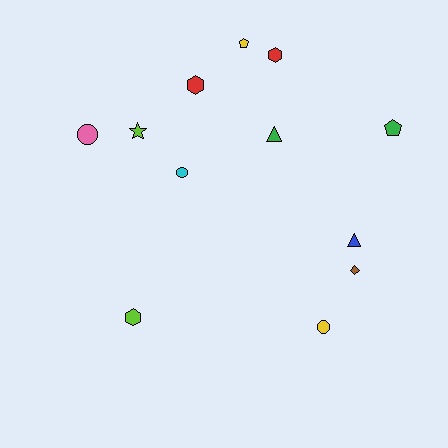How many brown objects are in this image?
There is 1 brown object.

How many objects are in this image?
There are 12 objects.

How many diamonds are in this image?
There is 1 diamond.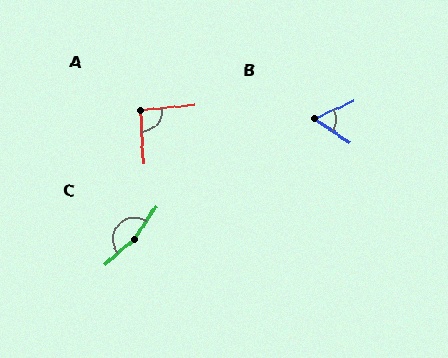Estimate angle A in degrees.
Approximately 93 degrees.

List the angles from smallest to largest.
B (59°), A (93°), C (164°).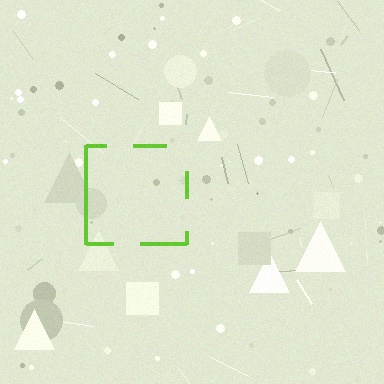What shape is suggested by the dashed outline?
The dashed outline suggests a square.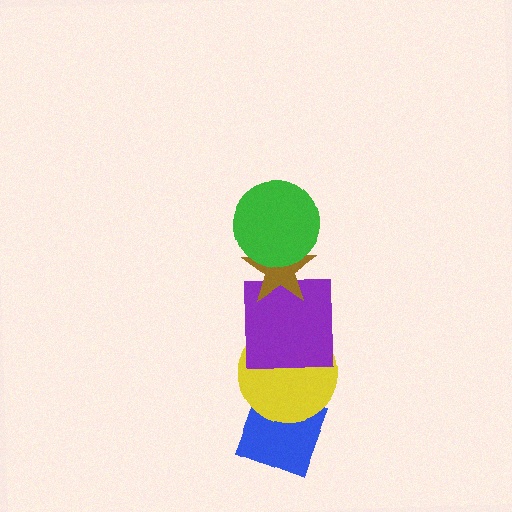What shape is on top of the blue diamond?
The yellow circle is on top of the blue diamond.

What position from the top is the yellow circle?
The yellow circle is 4th from the top.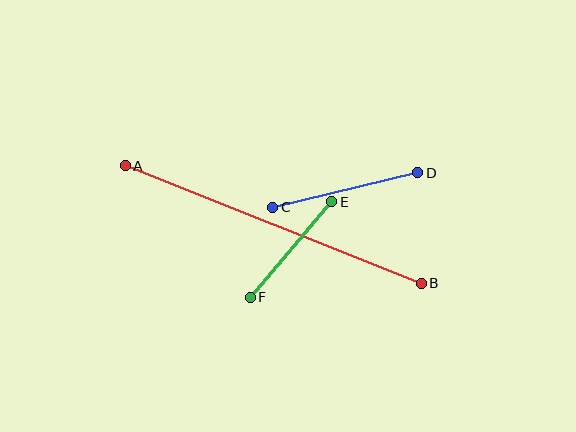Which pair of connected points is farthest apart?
Points A and B are farthest apart.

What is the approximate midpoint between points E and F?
The midpoint is at approximately (291, 249) pixels.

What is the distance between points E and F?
The distance is approximately 126 pixels.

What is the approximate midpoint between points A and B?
The midpoint is at approximately (273, 225) pixels.